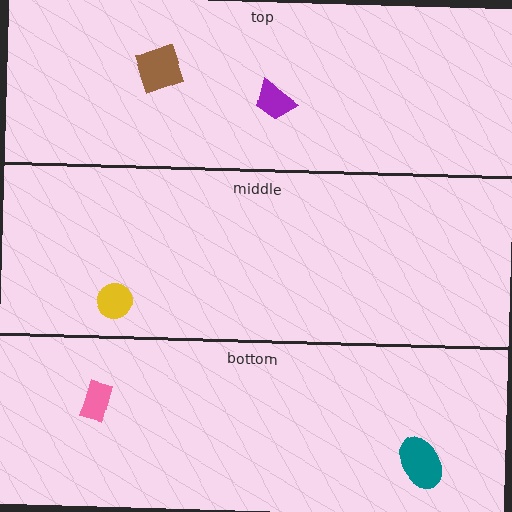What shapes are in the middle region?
The yellow circle.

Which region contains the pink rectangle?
The bottom region.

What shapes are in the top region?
The brown diamond, the purple trapezoid.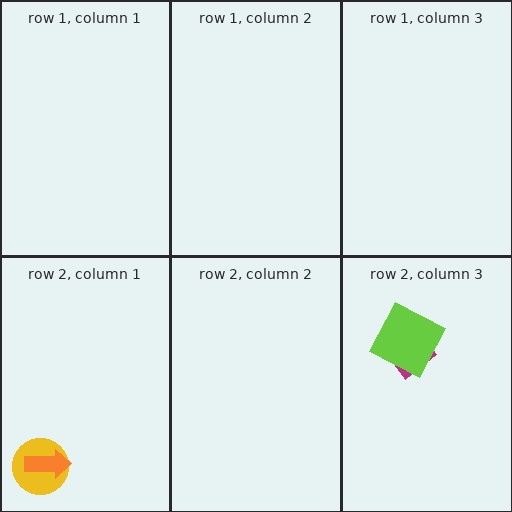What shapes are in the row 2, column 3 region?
The magenta diamond, the lime square.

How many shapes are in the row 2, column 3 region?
2.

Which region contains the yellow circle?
The row 2, column 1 region.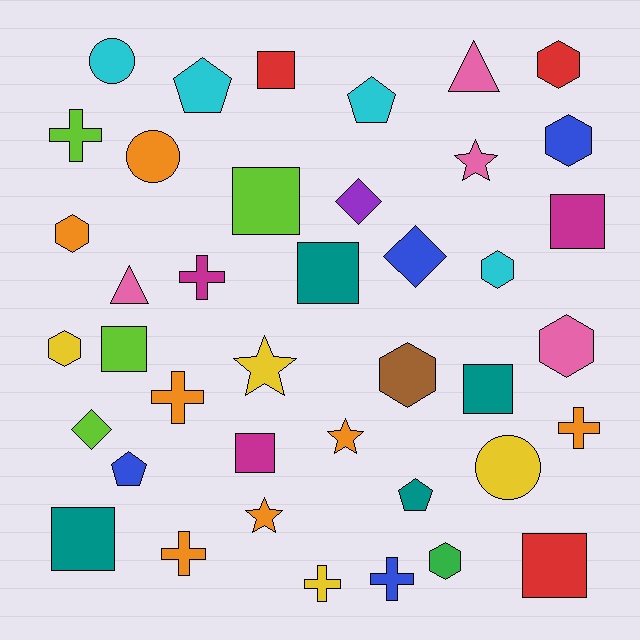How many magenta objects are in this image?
There are 3 magenta objects.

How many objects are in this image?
There are 40 objects.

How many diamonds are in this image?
There are 3 diamonds.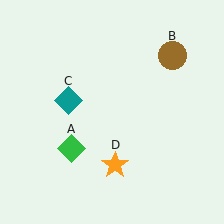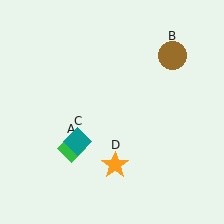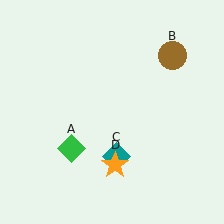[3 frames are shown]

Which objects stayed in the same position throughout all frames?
Green diamond (object A) and brown circle (object B) and orange star (object D) remained stationary.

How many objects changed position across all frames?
1 object changed position: teal diamond (object C).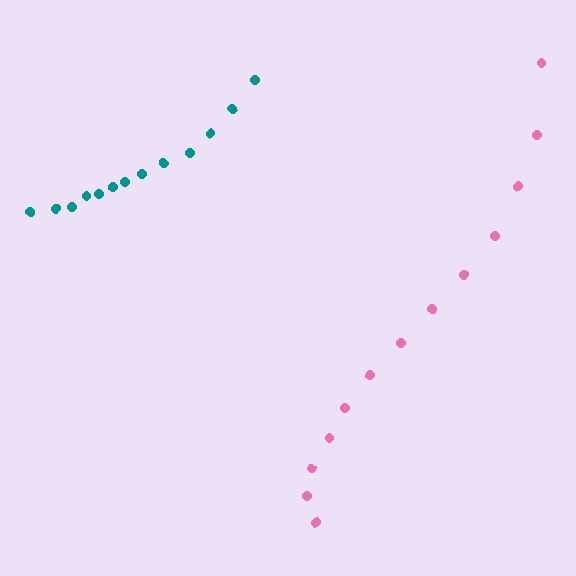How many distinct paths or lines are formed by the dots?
There are 2 distinct paths.